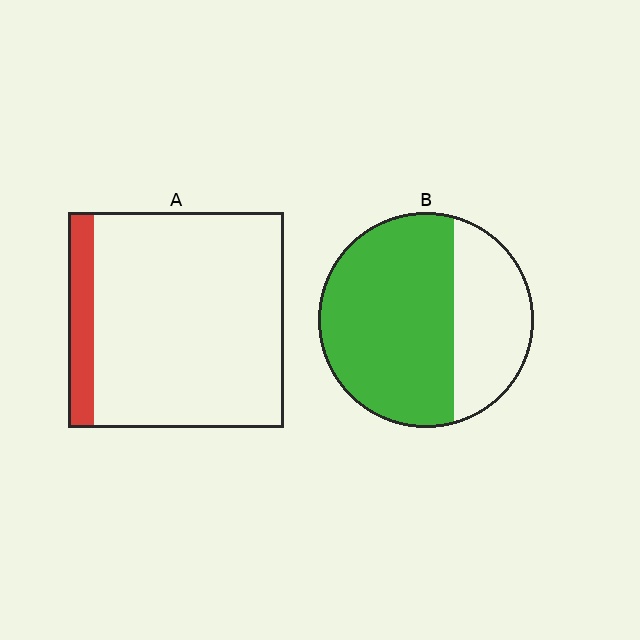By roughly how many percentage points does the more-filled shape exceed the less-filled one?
By roughly 55 percentage points (B over A).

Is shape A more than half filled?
No.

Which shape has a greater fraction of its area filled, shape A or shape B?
Shape B.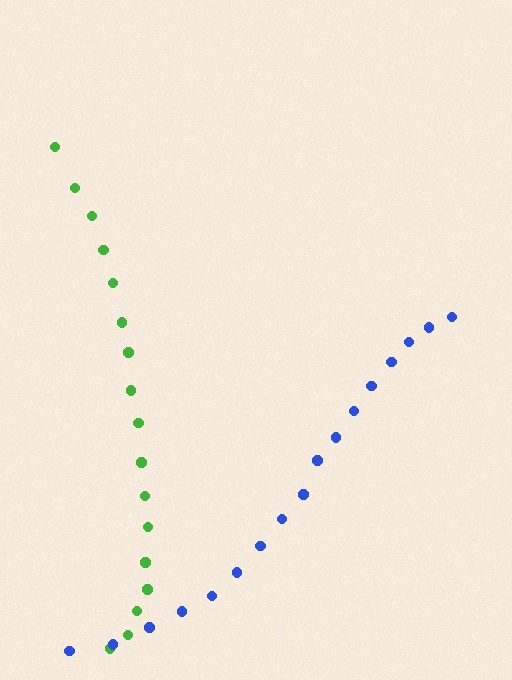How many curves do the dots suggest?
There are 2 distinct paths.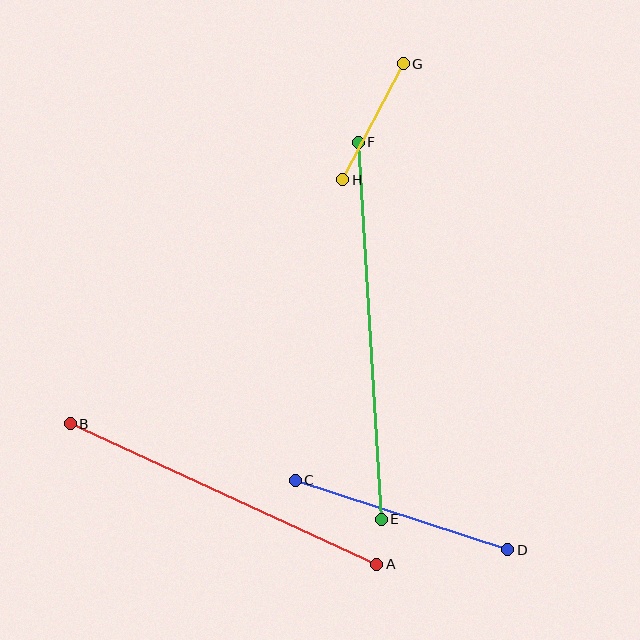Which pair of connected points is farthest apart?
Points E and F are farthest apart.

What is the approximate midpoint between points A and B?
The midpoint is at approximately (224, 494) pixels.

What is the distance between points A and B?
The distance is approximately 337 pixels.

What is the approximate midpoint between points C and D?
The midpoint is at approximately (402, 515) pixels.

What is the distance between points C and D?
The distance is approximately 224 pixels.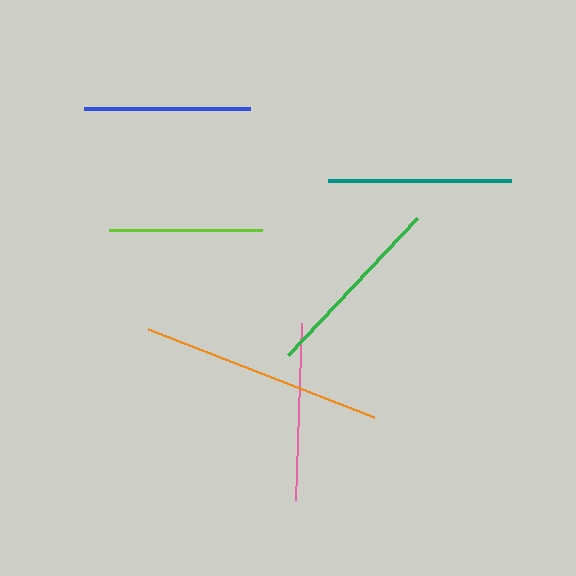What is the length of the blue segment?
The blue segment is approximately 166 pixels long.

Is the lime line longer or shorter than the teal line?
The teal line is longer than the lime line.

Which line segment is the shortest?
The lime line is the shortest at approximately 153 pixels.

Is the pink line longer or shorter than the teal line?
The teal line is longer than the pink line.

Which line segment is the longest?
The orange line is the longest at approximately 242 pixels.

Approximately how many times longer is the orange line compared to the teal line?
The orange line is approximately 1.3 times the length of the teal line.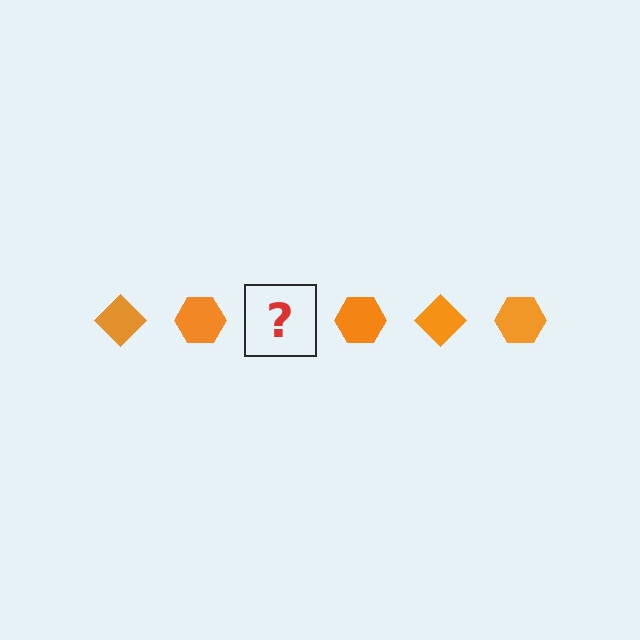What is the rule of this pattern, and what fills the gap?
The rule is that the pattern cycles through diamond, hexagon shapes in orange. The gap should be filled with an orange diamond.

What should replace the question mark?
The question mark should be replaced with an orange diamond.